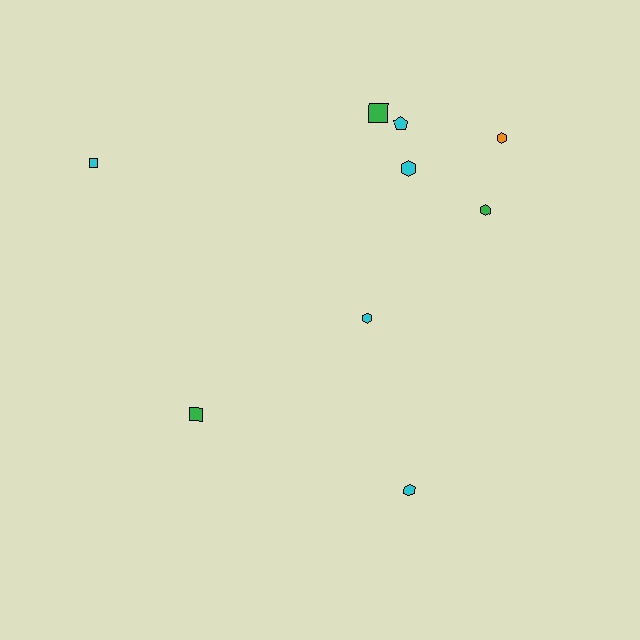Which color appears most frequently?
Cyan, with 5 objects.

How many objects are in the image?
There are 9 objects.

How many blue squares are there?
There are no blue squares.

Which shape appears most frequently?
Hexagon, with 5 objects.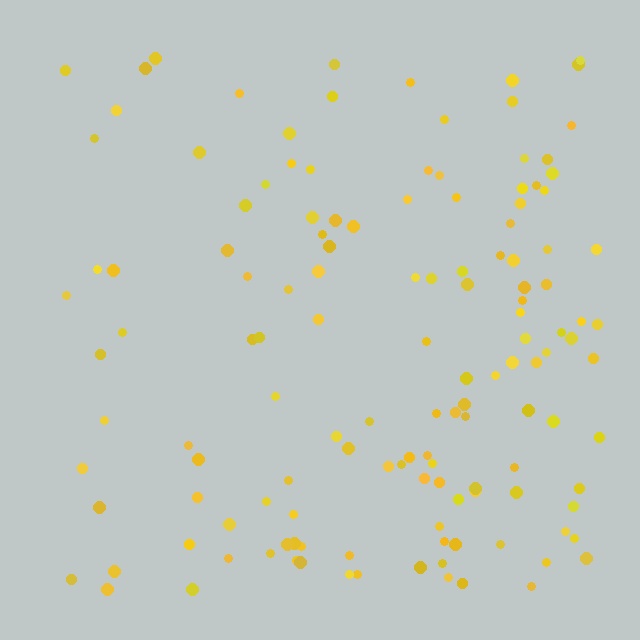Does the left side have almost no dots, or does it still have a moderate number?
Still a moderate number, just noticeably fewer than the right.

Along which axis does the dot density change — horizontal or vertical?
Horizontal.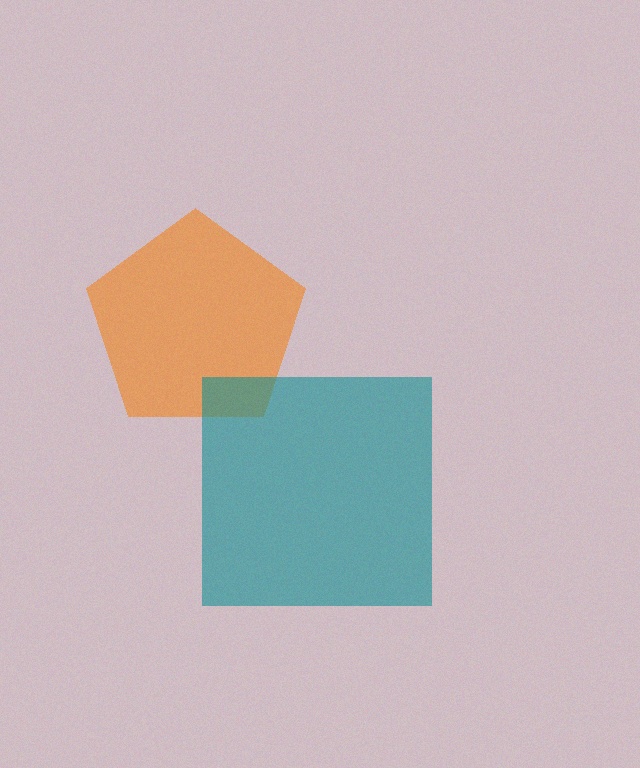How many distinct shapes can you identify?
There are 2 distinct shapes: an orange pentagon, a teal square.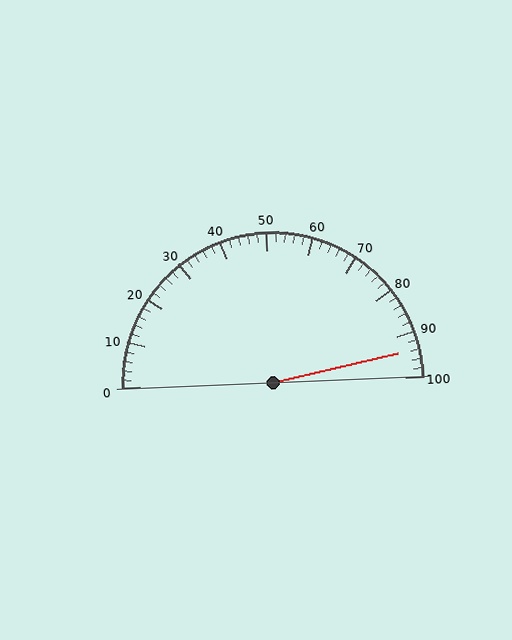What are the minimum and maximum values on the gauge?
The gauge ranges from 0 to 100.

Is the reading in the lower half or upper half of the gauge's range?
The reading is in the upper half of the range (0 to 100).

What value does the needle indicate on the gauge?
The needle indicates approximately 94.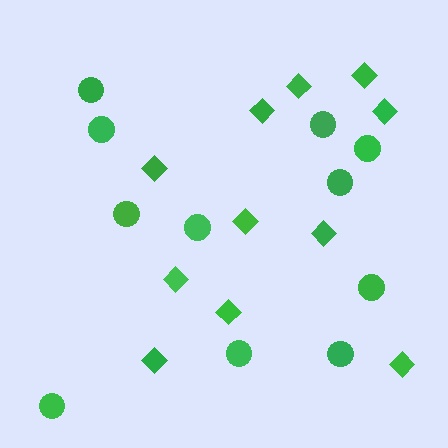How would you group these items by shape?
There are 2 groups: one group of circles (11) and one group of diamonds (11).